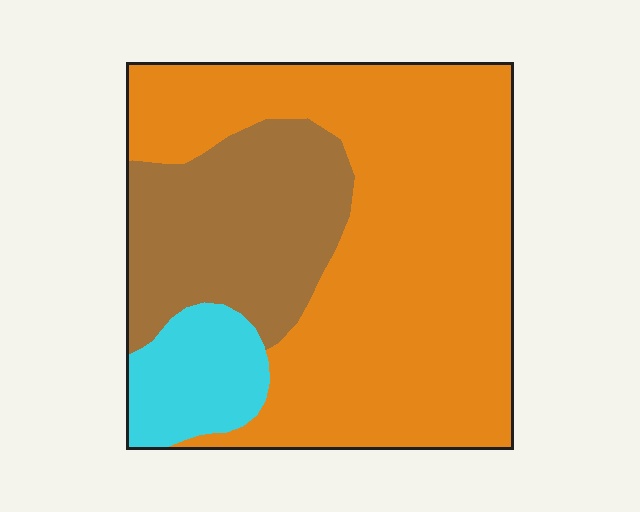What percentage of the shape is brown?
Brown takes up between a sixth and a third of the shape.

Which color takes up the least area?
Cyan, at roughly 10%.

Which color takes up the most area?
Orange, at roughly 65%.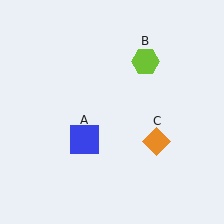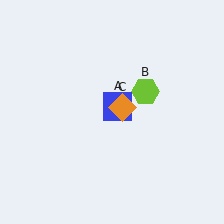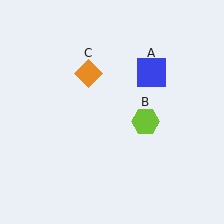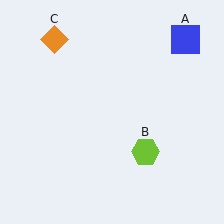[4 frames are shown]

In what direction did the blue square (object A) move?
The blue square (object A) moved up and to the right.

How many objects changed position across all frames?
3 objects changed position: blue square (object A), lime hexagon (object B), orange diamond (object C).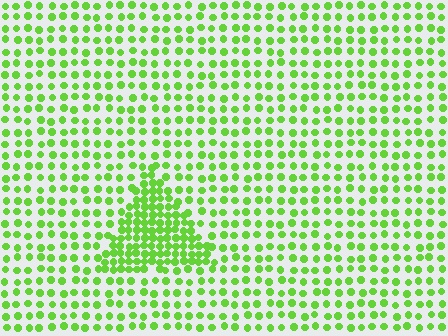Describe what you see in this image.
The image contains small lime elements arranged at two different densities. A triangle-shaped region is visible where the elements are more densely packed than the surrounding area.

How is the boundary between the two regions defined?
The boundary is defined by a change in element density (approximately 2.2x ratio). All elements are the same color, size, and shape.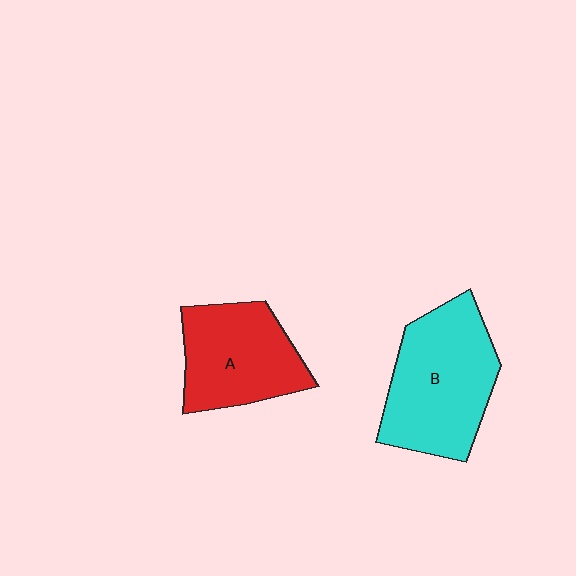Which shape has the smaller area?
Shape A (red).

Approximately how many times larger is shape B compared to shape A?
Approximately 1.3 times.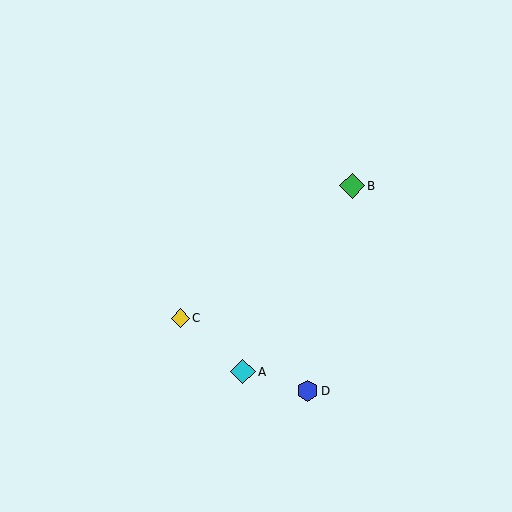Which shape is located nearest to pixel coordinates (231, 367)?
The cyan diamond (labeled A) at (243, 372) is nearest to that location.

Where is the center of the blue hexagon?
The center of the blue hexagon is at (308, 391).